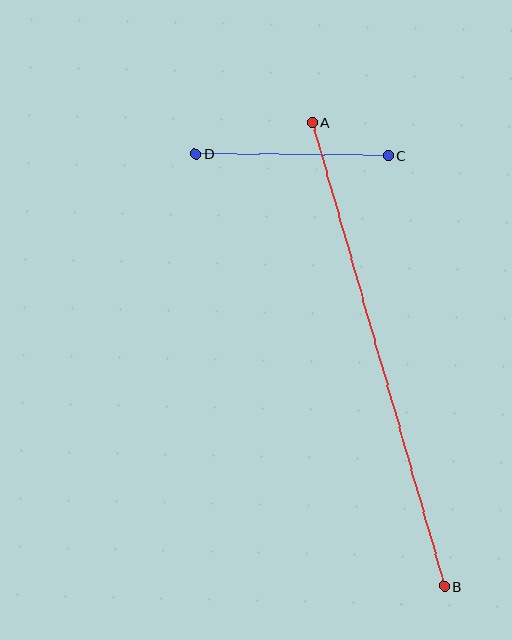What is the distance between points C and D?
The distance is approximately 193 pixels.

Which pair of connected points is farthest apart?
Points A and B are farthest apart.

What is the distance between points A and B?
The distance is approximately 482 pixels.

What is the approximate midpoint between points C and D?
The midpoint is at approximately (292, 155) pixels.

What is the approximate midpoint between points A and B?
The midpoint is at approximately (378, 354) pixels.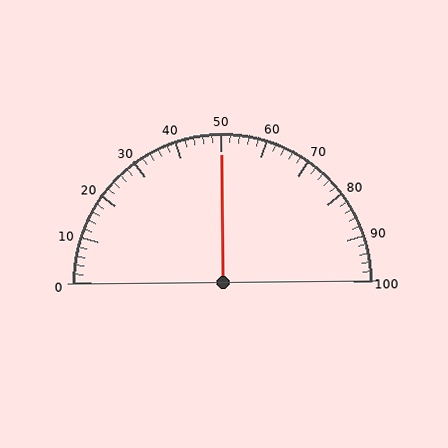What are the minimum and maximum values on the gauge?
The gauge ranges from 0 to 100.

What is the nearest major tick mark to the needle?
The nearest major tick mark is 50.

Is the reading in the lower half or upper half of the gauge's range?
The reading is in the upper half of the range (0 to 100).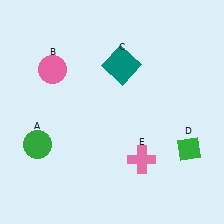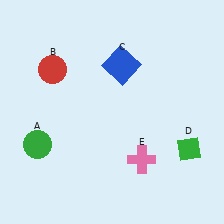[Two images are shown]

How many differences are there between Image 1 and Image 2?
There are 2 differences between the two images.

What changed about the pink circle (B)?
In Image 1, B is pink. In Image 2, it changed to red.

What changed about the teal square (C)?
In Image 1, C is teal. In Image 2, it changed to blue.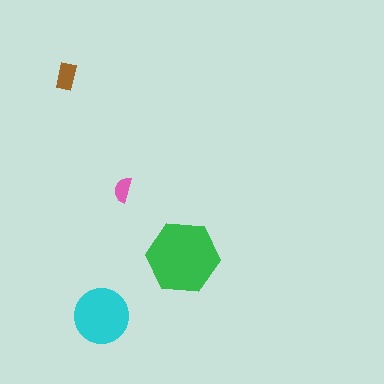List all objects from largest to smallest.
The green hexagon, the cyan circle, the brown rectangle, the pink semicircle.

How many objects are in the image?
There are 4 objects in the image.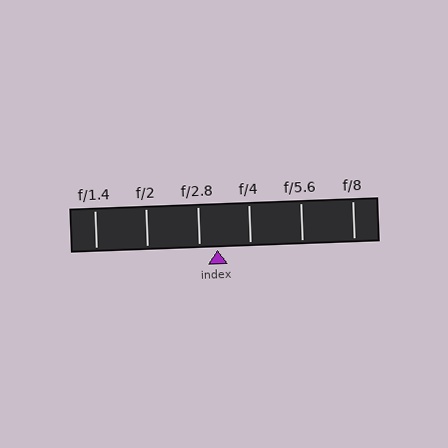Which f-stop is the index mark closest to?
The index mark is closest to f/2.8.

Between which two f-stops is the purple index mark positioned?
The index mark is between f/2.8 and f/4.